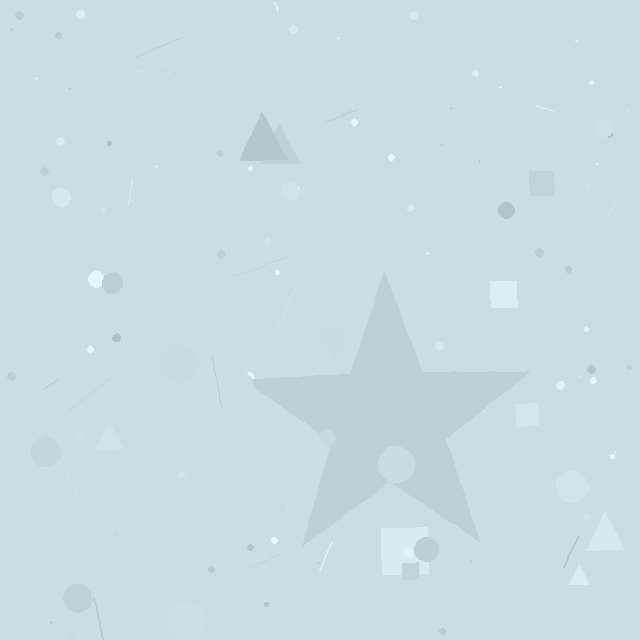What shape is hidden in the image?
A star is hidden in the image.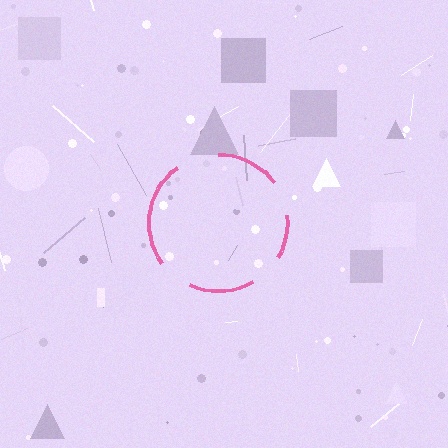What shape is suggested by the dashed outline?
The dashed outline suggests a circle.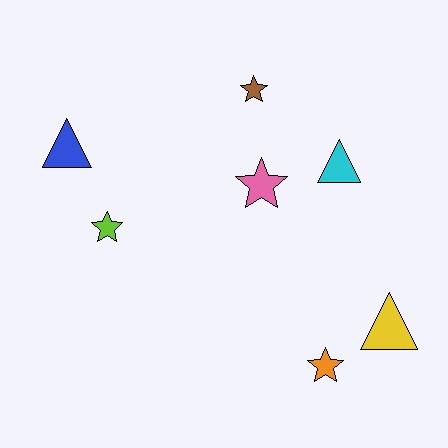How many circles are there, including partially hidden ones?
There are no circles.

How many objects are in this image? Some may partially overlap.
There are 7 objects.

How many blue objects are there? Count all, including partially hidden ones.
There is 1 blue object.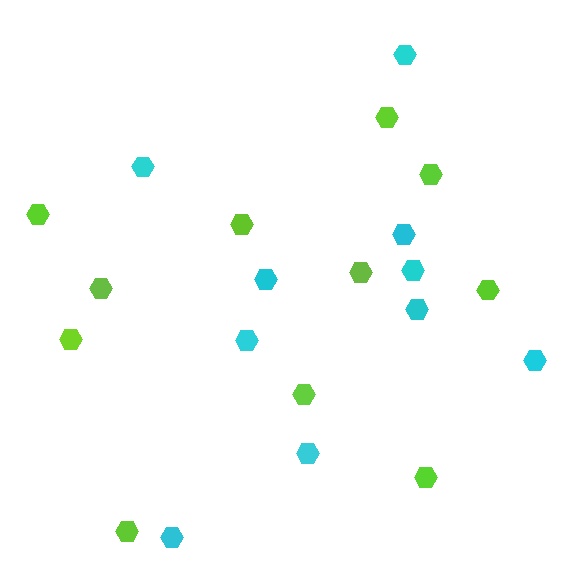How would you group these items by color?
There are 2 groups: one group of cyan hexagons (10) and one group of lime hexagons (11).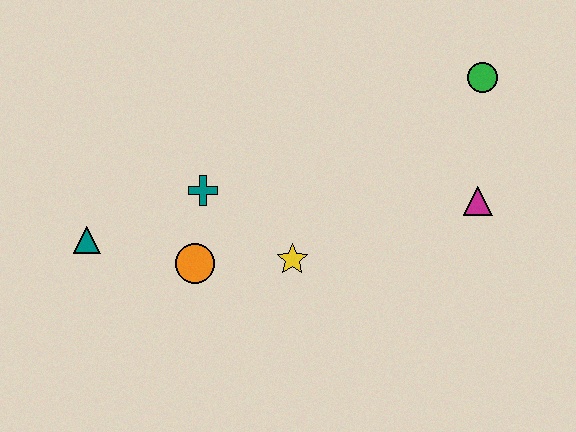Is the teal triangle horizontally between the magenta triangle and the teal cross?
No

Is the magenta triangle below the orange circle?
No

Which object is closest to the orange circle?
The teal cross is closest to the orange circle.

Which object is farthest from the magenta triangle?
The teal triangle is farthest from the magenta triangle.